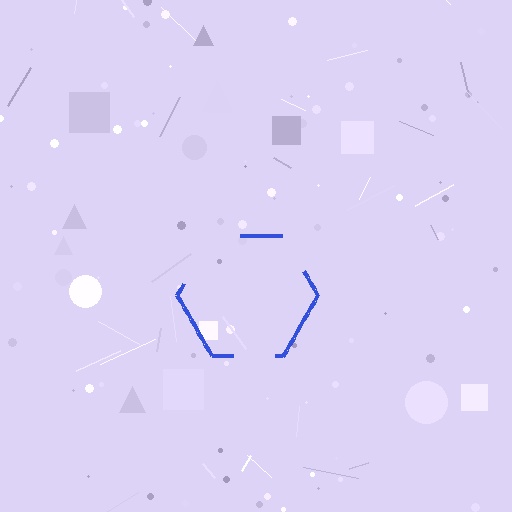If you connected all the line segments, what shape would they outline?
They would outline a hexagon.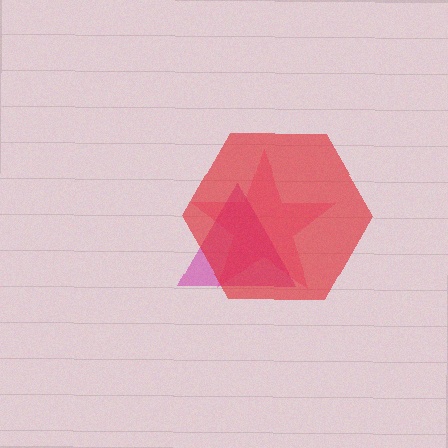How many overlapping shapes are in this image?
There are 3 overlapping shapes in the image.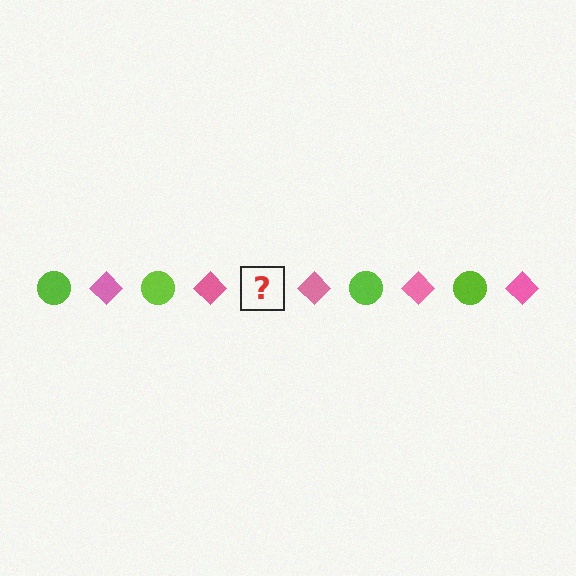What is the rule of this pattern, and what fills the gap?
The rule is that the pattern alternates between lime circle and pink diamond. The gap should be filled with a lime circle.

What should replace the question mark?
The question mark should be replaced with a lime circle.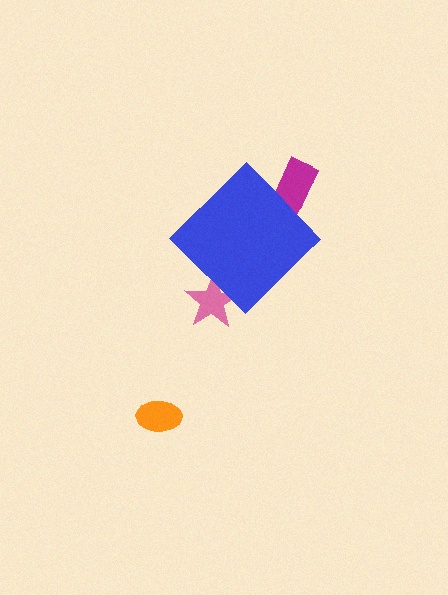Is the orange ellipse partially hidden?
No, the orange ellipse is fully visible.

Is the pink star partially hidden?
Yes, the pink star is partially hidden behind the blue diamond.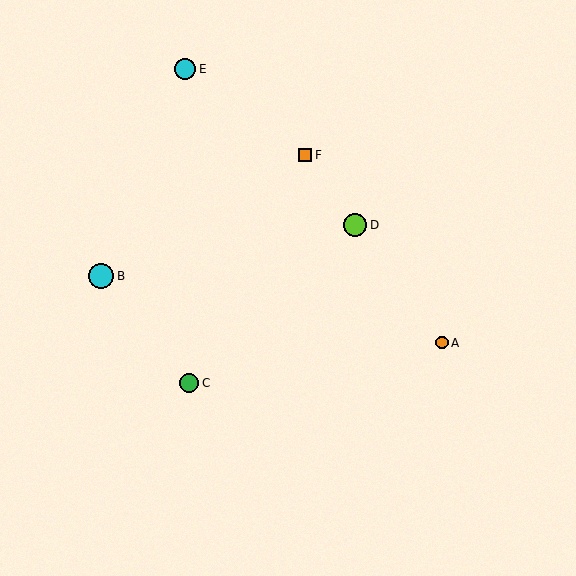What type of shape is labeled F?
Shape F is an orange square.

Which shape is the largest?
The cyan circle (labeled B) is the largest.